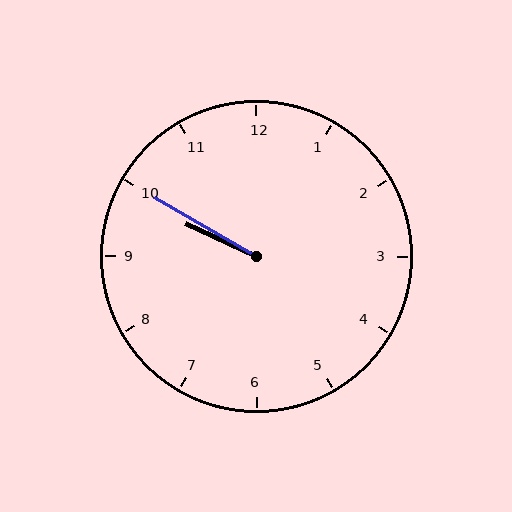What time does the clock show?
9:50.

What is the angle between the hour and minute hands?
Approximately 5 degrees.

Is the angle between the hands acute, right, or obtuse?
It is acute.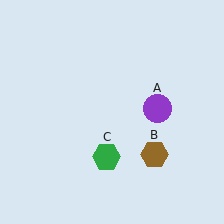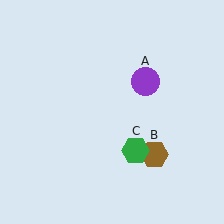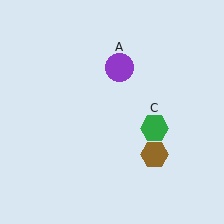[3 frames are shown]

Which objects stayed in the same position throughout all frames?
Brown hexagon (object B) remained stationary.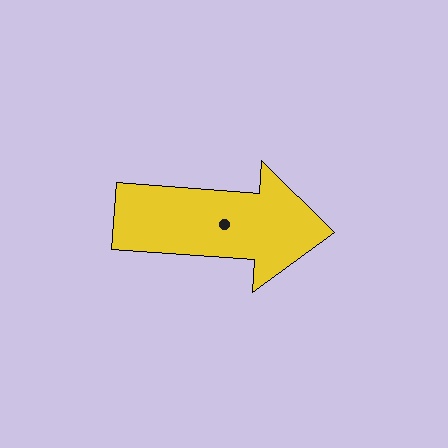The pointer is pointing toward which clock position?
Roughly 3 o'clock.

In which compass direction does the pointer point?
East.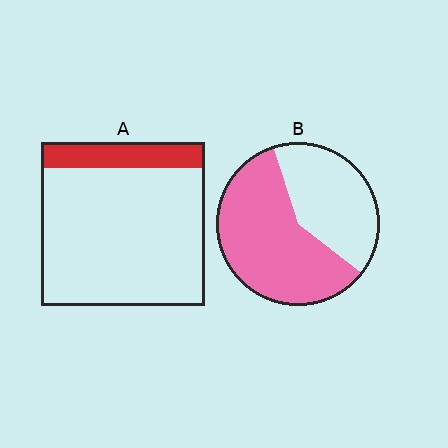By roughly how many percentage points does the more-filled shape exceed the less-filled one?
By roughly 45 percentage points (B over A).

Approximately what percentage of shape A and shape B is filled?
A is approximately 15% and B is approximately 60%.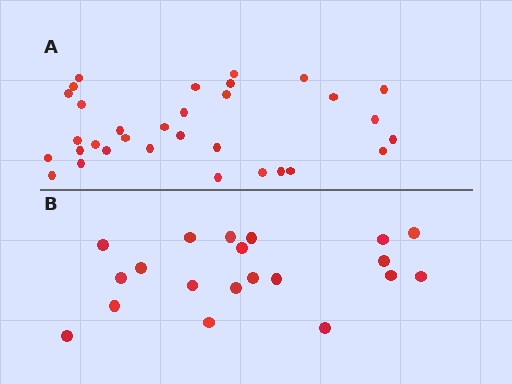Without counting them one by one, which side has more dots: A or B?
Region A (the top region) has more dots.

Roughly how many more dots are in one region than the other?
Region A has roughly 12 or so more dots than region B.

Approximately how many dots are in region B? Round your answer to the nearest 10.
About 20 dots.